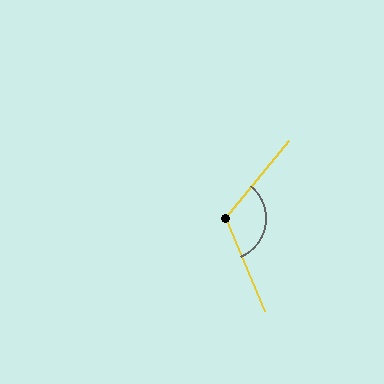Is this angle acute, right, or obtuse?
It is obtuse.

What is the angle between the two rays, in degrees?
Approximately 117 degrees.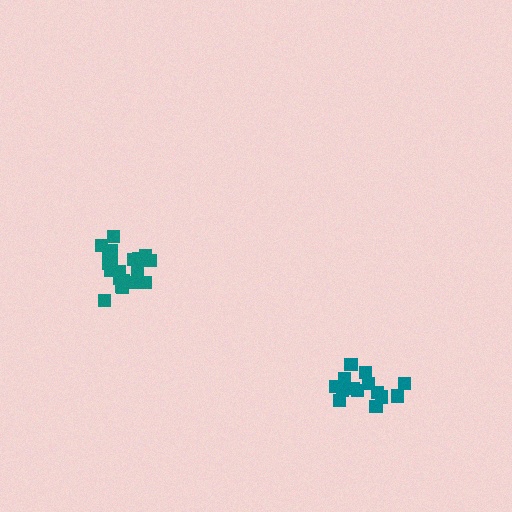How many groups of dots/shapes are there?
There are 2 groups.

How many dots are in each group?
Group 1: 20 dots, Group 2: 14 dots (34 total).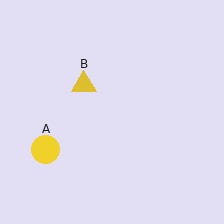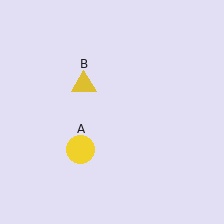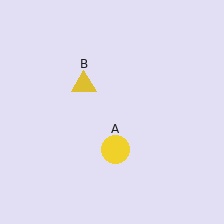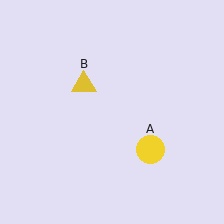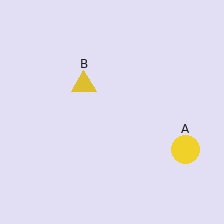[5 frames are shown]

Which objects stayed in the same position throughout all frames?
Yellow triangle (object B) remained stationary.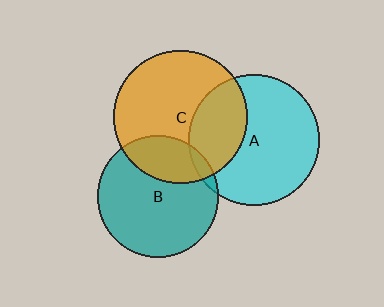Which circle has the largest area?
Circle C (orange).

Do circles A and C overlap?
Yes.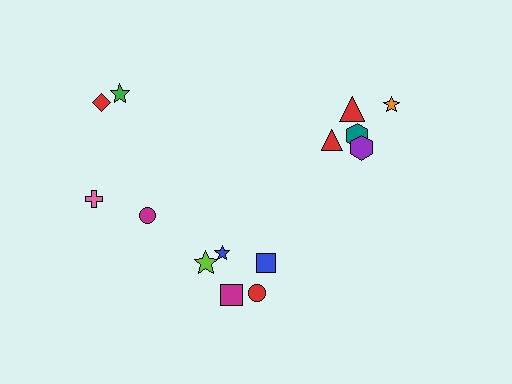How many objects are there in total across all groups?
There are 14 objects.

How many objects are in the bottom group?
There are 6 objects.